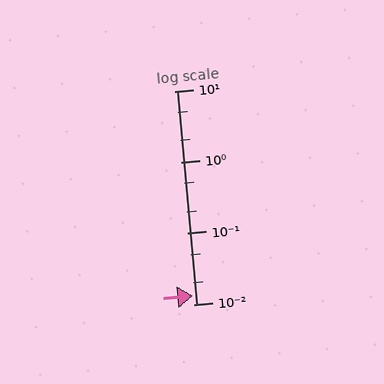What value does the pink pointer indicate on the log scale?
The pointer indicates approximately 0.013.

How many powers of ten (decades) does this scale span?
The scale spans 3 decades, from 0.01 to 10.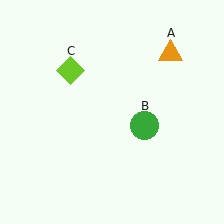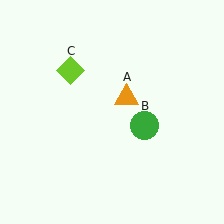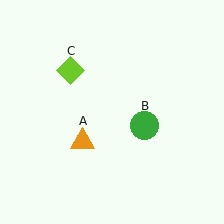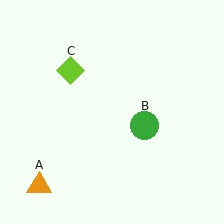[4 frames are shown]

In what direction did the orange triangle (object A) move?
The orange triangle (object A) moved down and to the left.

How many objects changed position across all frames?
1 object changed position: orange triangle (object A).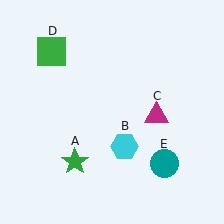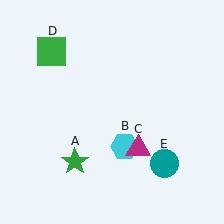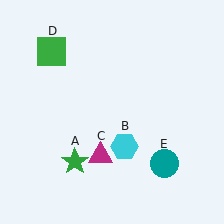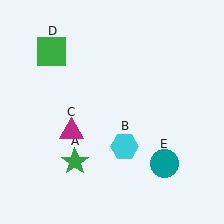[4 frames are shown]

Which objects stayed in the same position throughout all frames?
Green star (object A) and cyan hexagon (object B) and green square (object D) and teal circle (object E) remained stationary.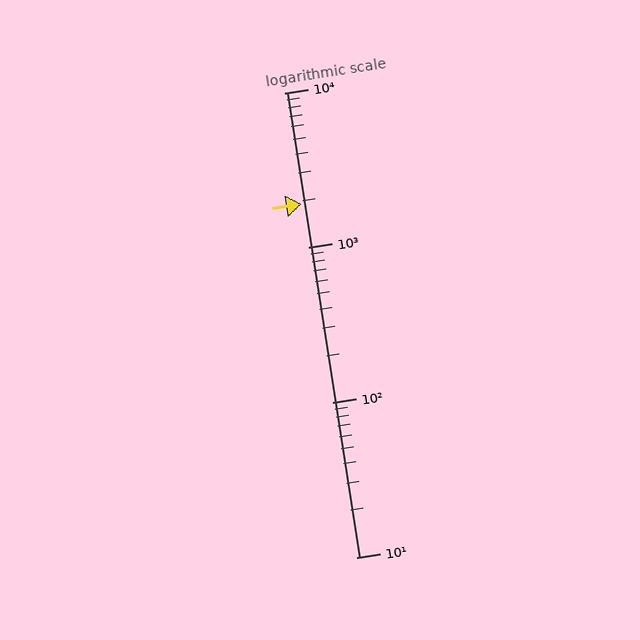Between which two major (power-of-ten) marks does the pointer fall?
The pointer is between 1000 and 10000.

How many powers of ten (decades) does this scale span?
The scale spans 3 decades, from 10 to 10000.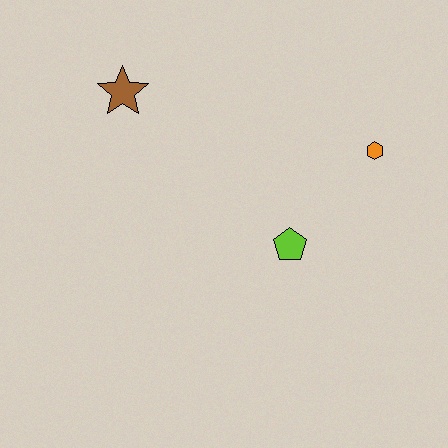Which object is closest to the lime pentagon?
The orange hexagon is closest to the lime pentagon.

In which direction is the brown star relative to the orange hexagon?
The brown star is to the left of the orange hexagon.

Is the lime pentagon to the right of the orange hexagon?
No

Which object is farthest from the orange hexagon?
The brown star is farthest from the orange hexagon.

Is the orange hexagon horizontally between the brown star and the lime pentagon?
No